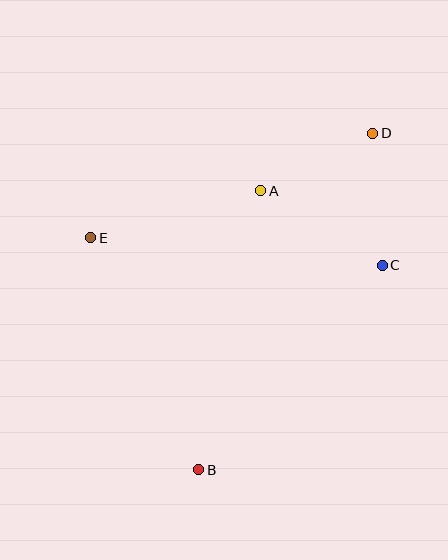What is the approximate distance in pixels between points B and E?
The distance between B and E is approximately 256 pixels.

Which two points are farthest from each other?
Points B and D are farthest from each other.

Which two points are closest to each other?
Points A and D are closest to each other.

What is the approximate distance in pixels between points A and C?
The distance between A and C is approximately 142 pixels.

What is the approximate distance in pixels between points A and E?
The distance between A and E is approximately 177 pixels.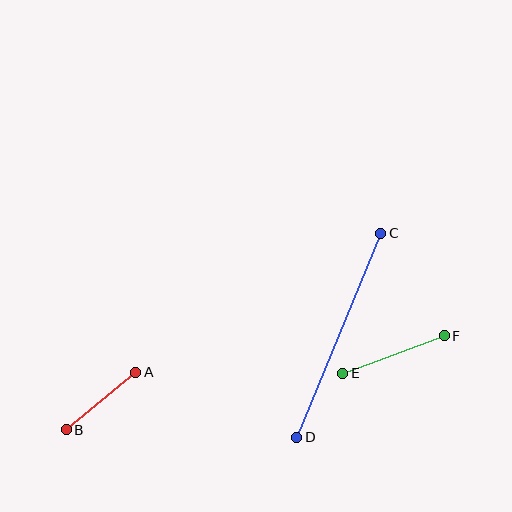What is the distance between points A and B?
The distance is approximately 90 pixels.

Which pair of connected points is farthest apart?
Points C and D are farthest apart.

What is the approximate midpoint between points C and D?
The midpoint is at approximately (339, 335) pixels.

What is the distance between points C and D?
The distance is approximately 221 pixels.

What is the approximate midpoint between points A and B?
The midpoint is at approximately (101, 401) pixels.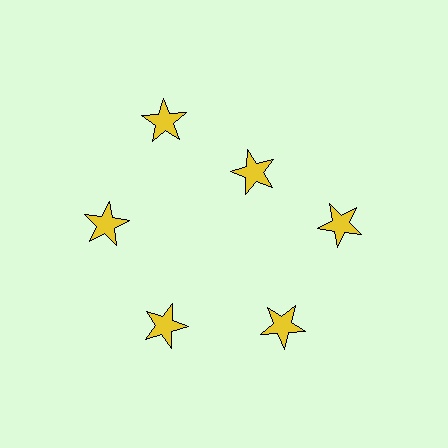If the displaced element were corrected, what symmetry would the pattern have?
It would have 6-fold rotational symmetry — the pattern would map onto itself every 60 degrees.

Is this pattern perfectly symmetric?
No. The 6 yellow stars are arranged in a ring, but one element near the 1 o'clock position is pulled inward toward the center, breaking the 6-fold rotational symmetry.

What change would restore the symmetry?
The symmetry would be restored by moving it outward, back onto the ring so that all 6 stars sit at equal angles and equal distance from the center.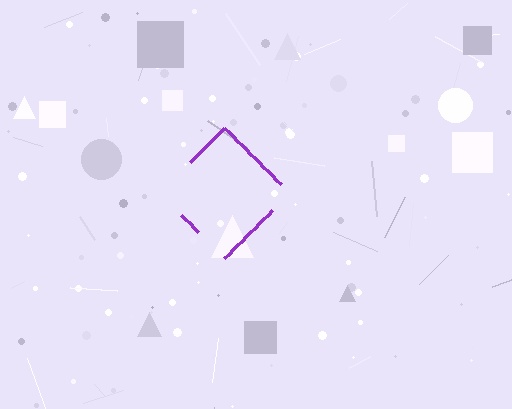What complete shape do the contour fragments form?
The contour fragments form a diamond.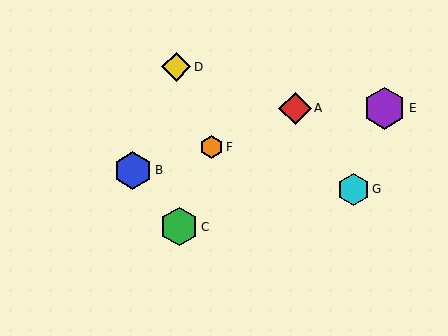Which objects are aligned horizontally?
Objects A, E are aligned horizontally.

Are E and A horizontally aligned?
Yes, both are at y≈108.